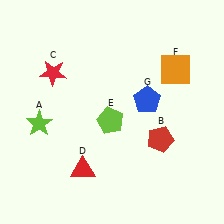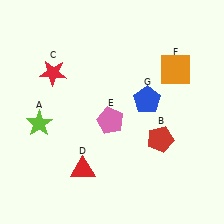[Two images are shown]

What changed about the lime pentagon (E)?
In Image 1, E is lime. In Image 2, it changed to pink.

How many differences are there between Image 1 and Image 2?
There is 1 difference between the two images.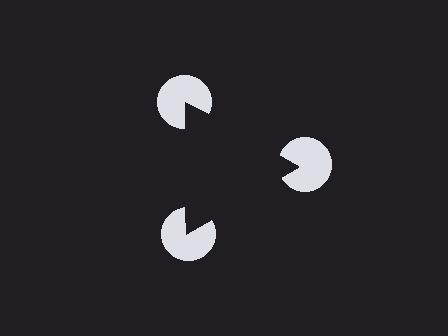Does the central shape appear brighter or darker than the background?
It typically appears slightly darker than the background, even though no actual brightness change is drawn.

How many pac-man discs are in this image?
There are 3 — one at each vertex of the illusory triangle.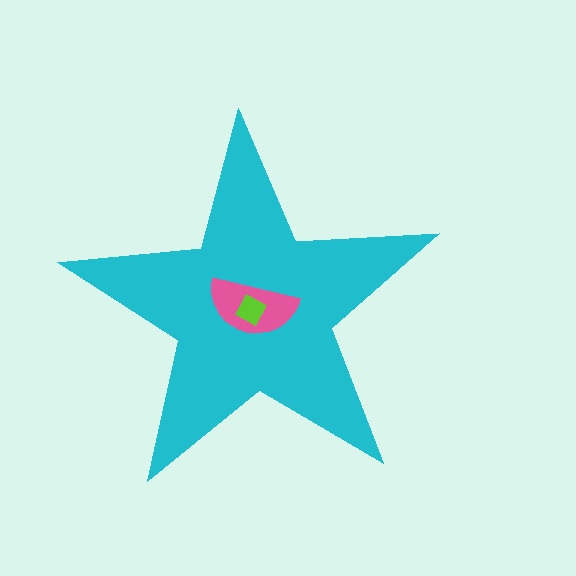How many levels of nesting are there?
3.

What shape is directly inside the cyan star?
The pink semicircle.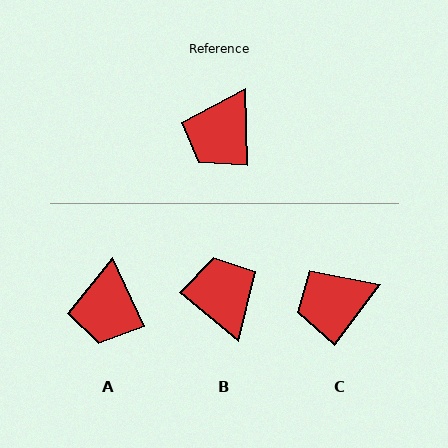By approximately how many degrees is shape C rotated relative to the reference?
Approximately 38 degrees clockwise.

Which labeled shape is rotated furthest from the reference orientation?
B, about 131 degrees away.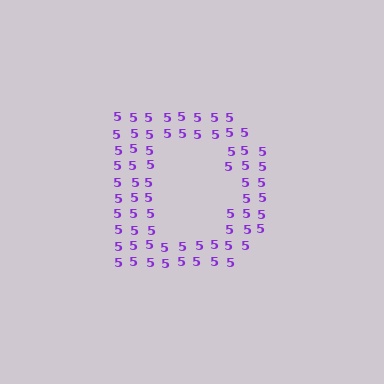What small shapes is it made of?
It is made of small digit 5's.